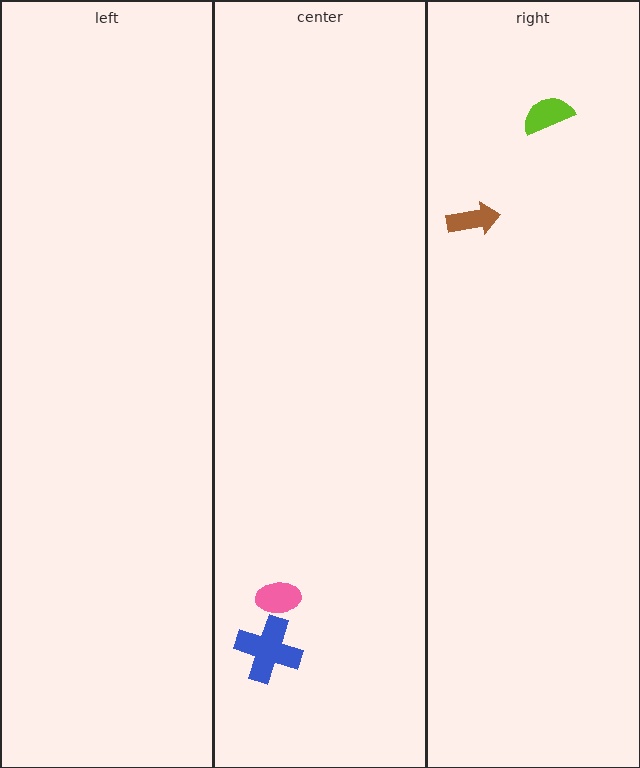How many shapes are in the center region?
2.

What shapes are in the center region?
The blue cross, the pink ellipse.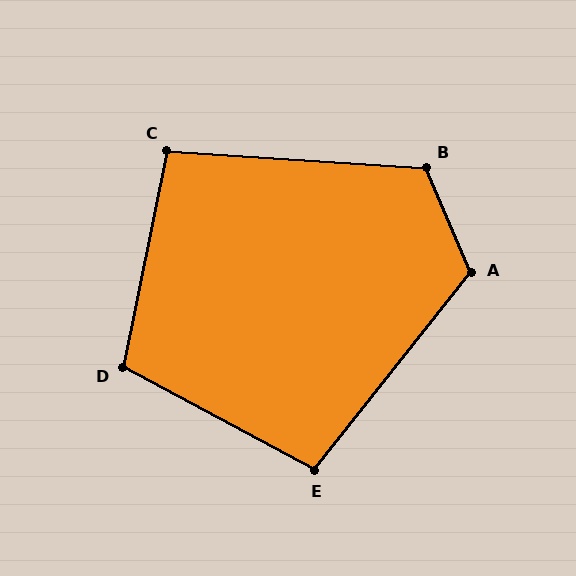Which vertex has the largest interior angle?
A, at approximately 119 degrees.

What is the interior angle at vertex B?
Approximately 117 degrees (obtuse).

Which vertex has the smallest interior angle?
C, at approximately 98 degrees.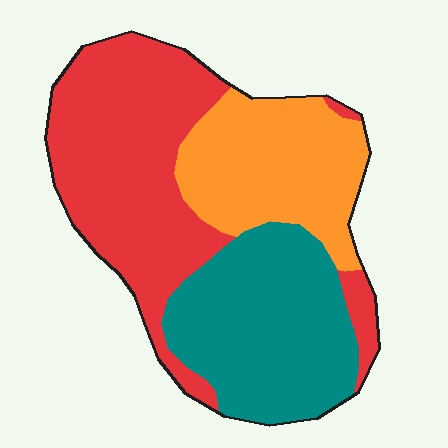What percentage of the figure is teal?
Teal covers around 30% of the figure.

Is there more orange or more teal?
Teal.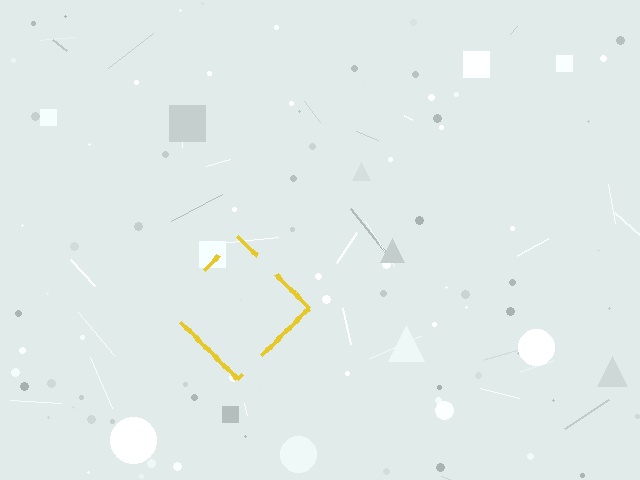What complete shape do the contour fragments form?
The contour fragments form a diamond.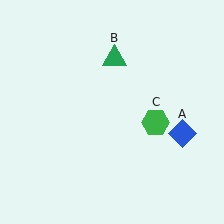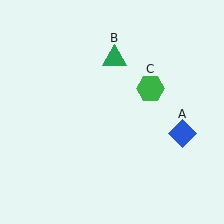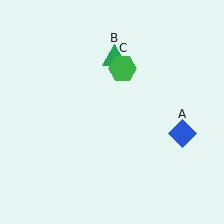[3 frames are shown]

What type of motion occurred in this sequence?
The green hexagon (object C) rotated counterclockwise around the center of the scene.